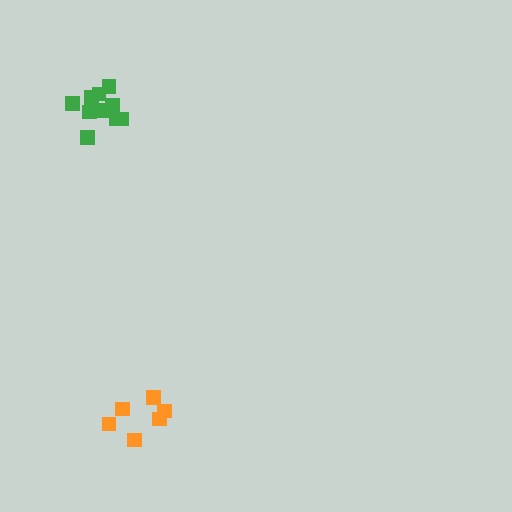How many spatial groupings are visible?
There are 2 spatial groupings.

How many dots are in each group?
Group 1: 11 dots, Group 2: 6 dots (17 total).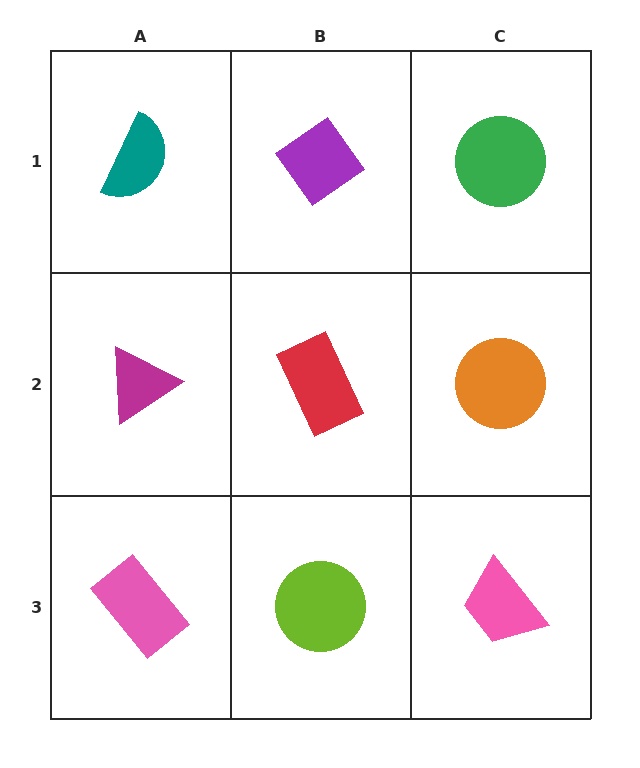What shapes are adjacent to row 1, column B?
A red rectangle (row 2, column B), a teal semicircle (row 1, column A), a green circle (row 1, column C).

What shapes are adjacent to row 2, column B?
A purple diamond (row 1, column B), a lime circle (row 3, column B), a magenta triangle (row 2, column A), an orange circle (row 2, column C).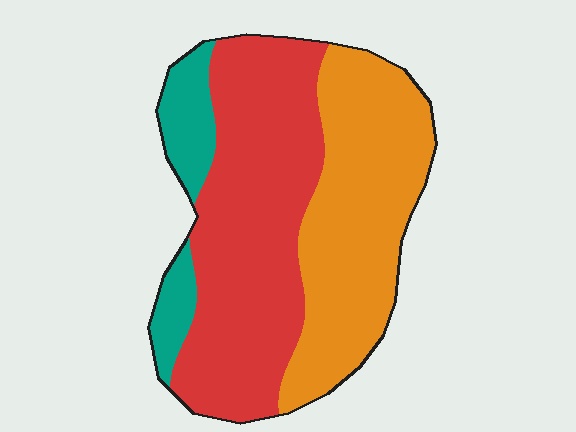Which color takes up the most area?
Red, at roughly 50%.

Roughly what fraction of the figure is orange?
Orange takes up about two fifths (2/5) of the figure.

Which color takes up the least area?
Teal, at roughly 10%.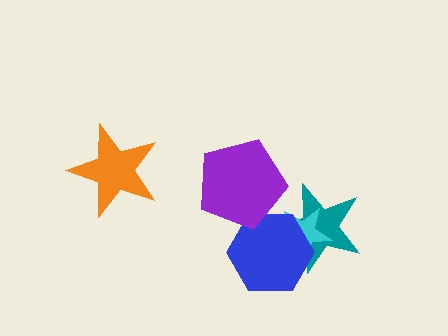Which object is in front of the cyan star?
The blue hexagon is in front of the cyan star.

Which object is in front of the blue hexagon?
The purple pentagon is in front of the blue hexagon.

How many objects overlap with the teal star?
2 objects overlap with the teal star.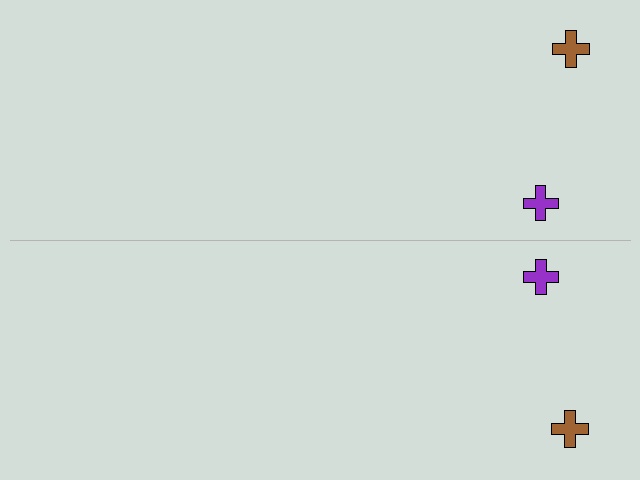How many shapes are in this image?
There are 4 shapes in this image.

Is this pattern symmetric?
Yes, this pattern has bilateral (reflection) symmetry.